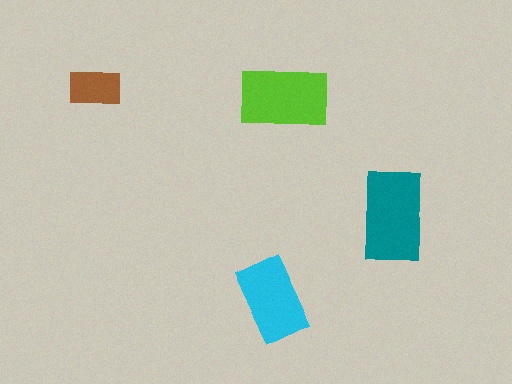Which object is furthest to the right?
The teal rectangle is rightmost.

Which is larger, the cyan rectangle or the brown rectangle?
The cyan one.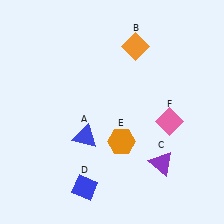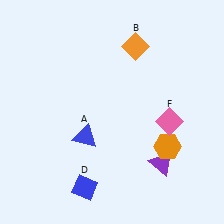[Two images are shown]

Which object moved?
The orange hexagon (E) moved right.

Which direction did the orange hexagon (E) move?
The orange hexagon (E) moved right.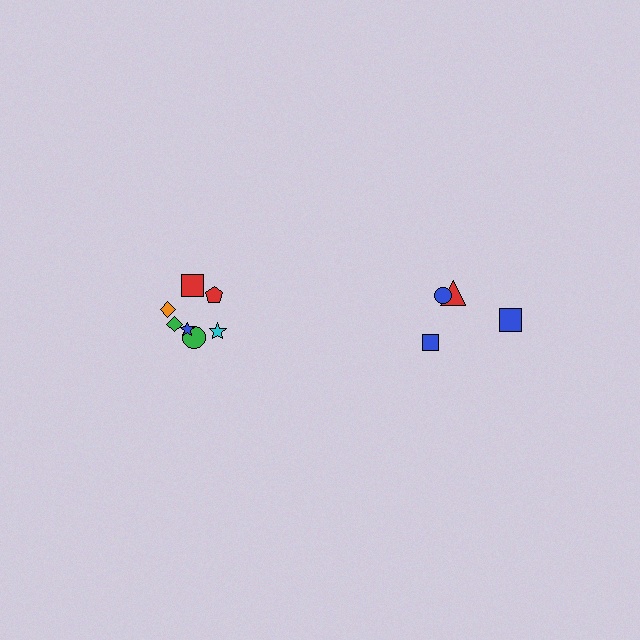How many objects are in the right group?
There are 4 objects.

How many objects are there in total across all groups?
There are 11 objects.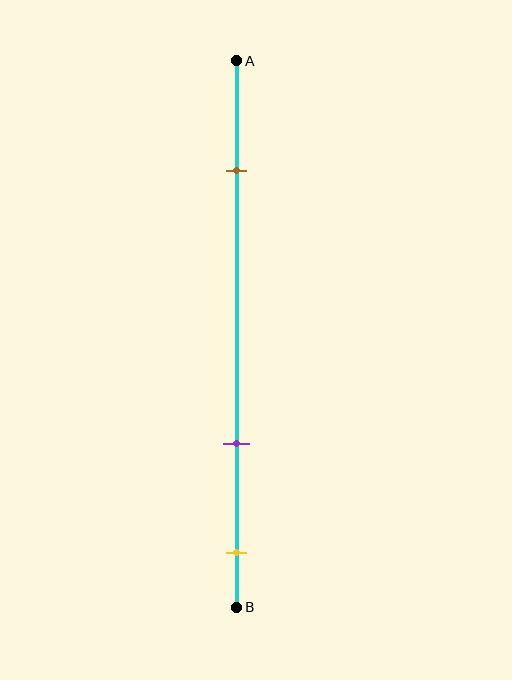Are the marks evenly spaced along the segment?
No, the marks are not evenly spaced.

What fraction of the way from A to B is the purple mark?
The purple mark is approximately 70% (0.7) of the way from A to B.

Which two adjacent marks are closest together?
The purple and yellow marks are the closest adjacent pair.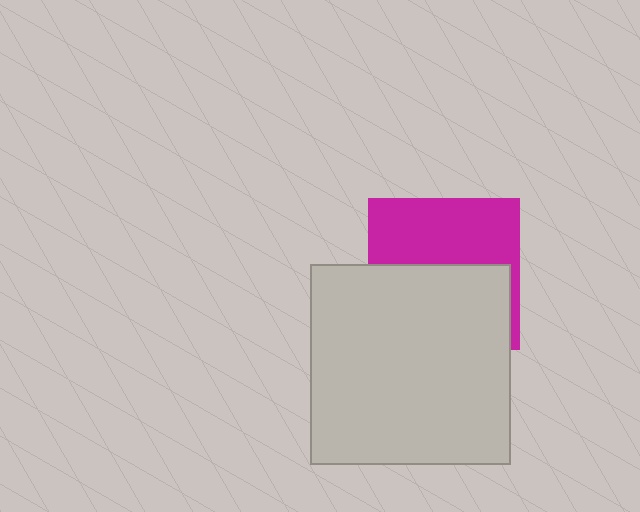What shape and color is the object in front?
The object in front is a light gray square.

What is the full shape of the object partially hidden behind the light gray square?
The partially hidden object is a magenta square.